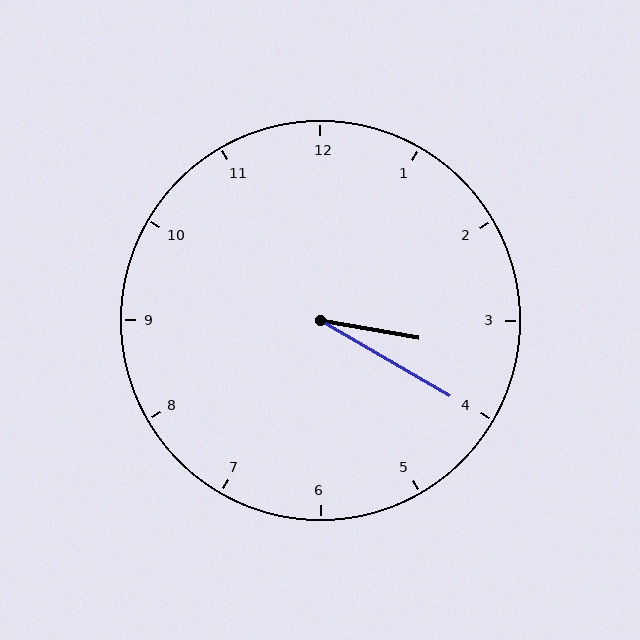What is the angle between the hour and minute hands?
Approximately 20 degrees.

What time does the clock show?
3:20.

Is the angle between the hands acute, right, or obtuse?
It is acute.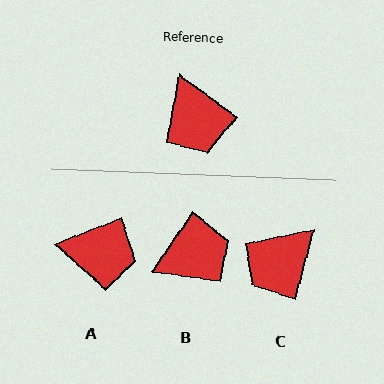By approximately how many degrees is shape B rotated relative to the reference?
Approximately 92 degrees counter-clockwise.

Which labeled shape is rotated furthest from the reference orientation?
B, about 92 degrees away.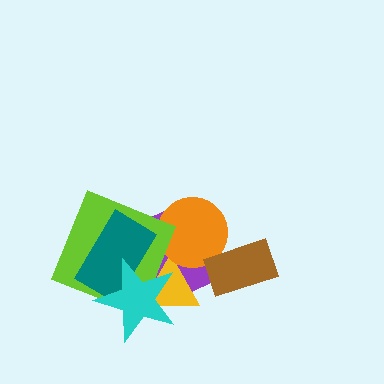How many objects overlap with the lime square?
4 objects overlap with the lime square.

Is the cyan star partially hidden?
No, no other shape covers it.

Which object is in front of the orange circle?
The brown rectangle is in front of the orange circle.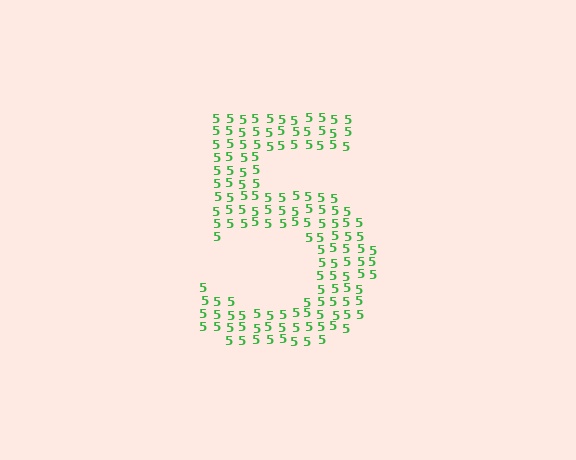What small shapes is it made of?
It is made of small digit 5's.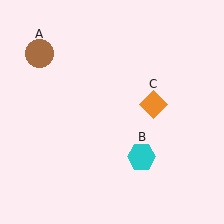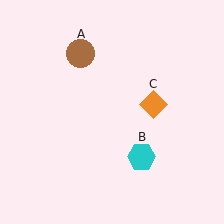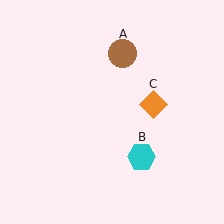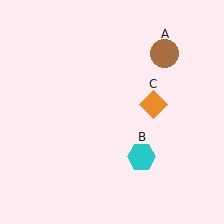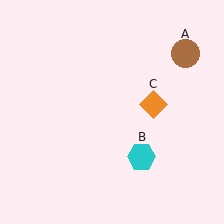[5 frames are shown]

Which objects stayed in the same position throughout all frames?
Cyan hexagon (object B) and orange diamond (object C) remained stationary.